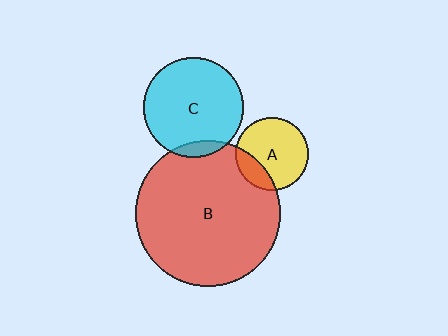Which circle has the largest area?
Circle B (red).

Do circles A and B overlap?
Yes.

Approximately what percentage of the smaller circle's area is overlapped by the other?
Approximately 20%.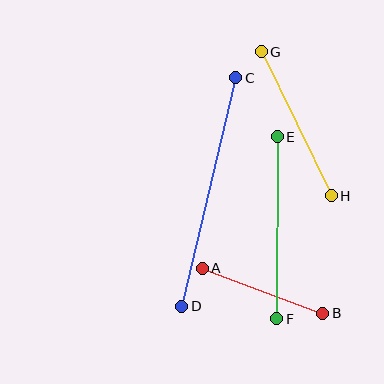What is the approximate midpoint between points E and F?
The midpoint is at approximately (277, 228) pixels.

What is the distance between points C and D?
The distance is approximately 235 pixels.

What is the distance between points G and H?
The distance is approximately 160 pixels.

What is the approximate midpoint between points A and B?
The midpoint is at approximately (262, 291) pixels.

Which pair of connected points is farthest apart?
Points C and D are farthest apart.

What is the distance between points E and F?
The distance is approximately 182 pixels.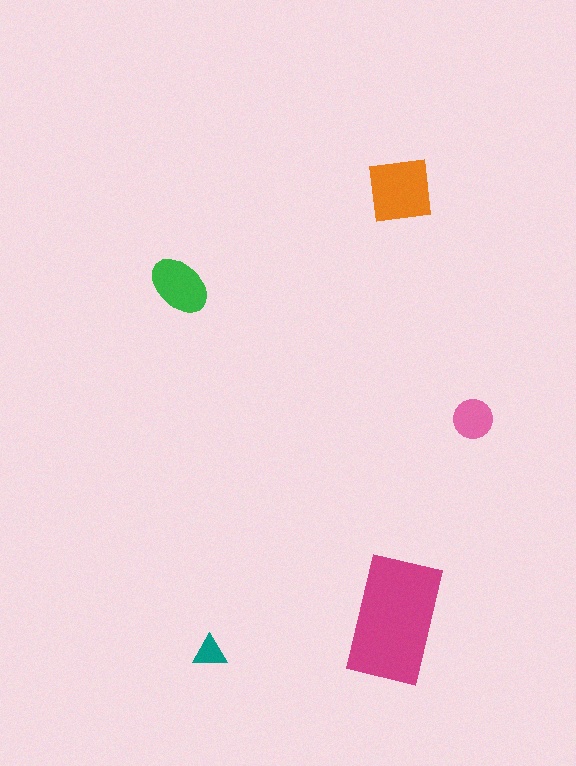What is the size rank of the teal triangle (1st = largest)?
5th.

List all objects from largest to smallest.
The magenta rectangle, the orange square, the green ellipse, the pink circle, the teal triangle.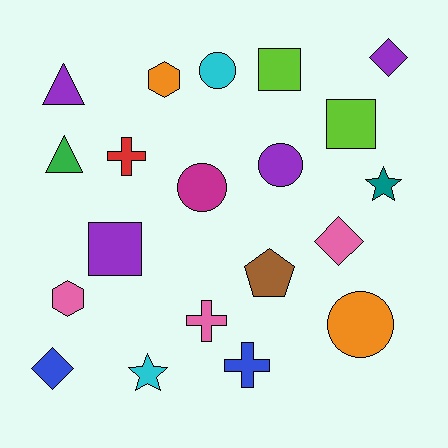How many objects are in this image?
There are 20 objects.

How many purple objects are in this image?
There are 4 purple objects.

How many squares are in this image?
There are 3 squares.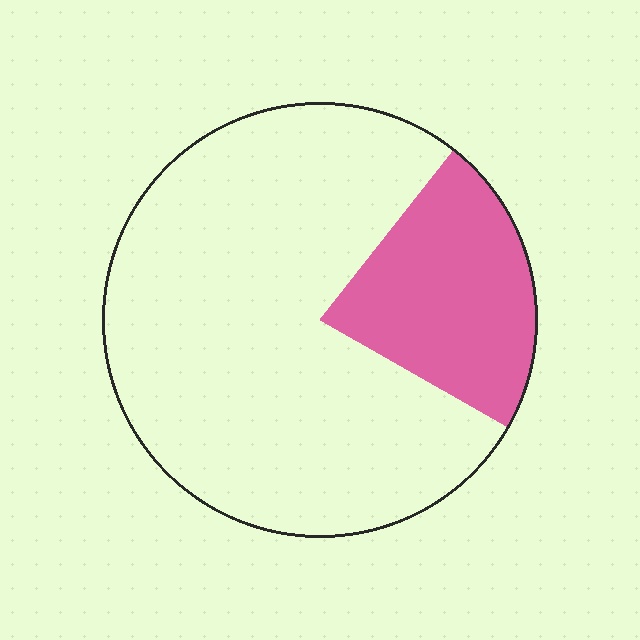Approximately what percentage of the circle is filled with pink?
Approximately 25%.